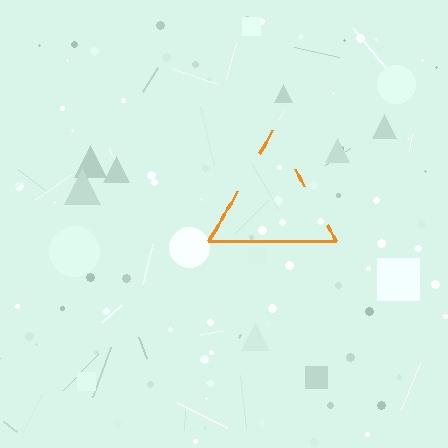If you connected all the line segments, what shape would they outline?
They would outline a triangle.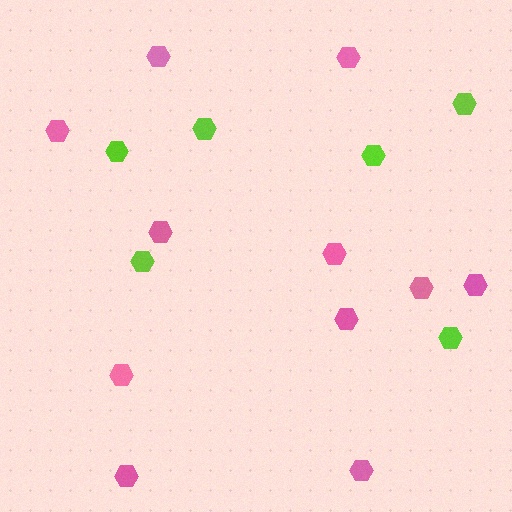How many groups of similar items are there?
There are 2 groups: one group of pink hexagons (11) and one group of lime hexagons (6).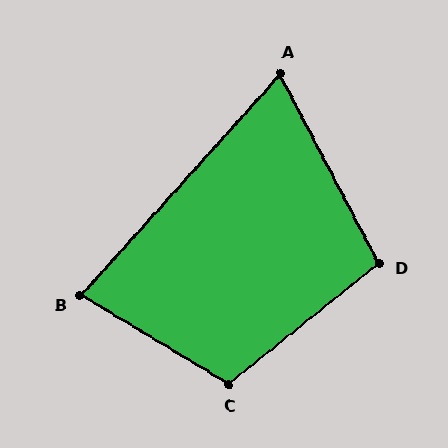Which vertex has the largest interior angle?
C, at approximately 110 degrees.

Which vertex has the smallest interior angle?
A, at approximately 70 degrees.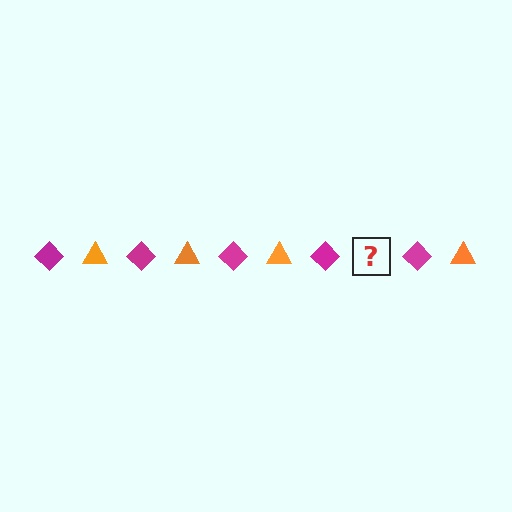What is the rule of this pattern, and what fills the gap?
The rule is that the pattern alternates between magenta diamond and orange triangle. The gap should be filled with an orange triangle.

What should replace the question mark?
The question mark should be replaced with an orange triangle.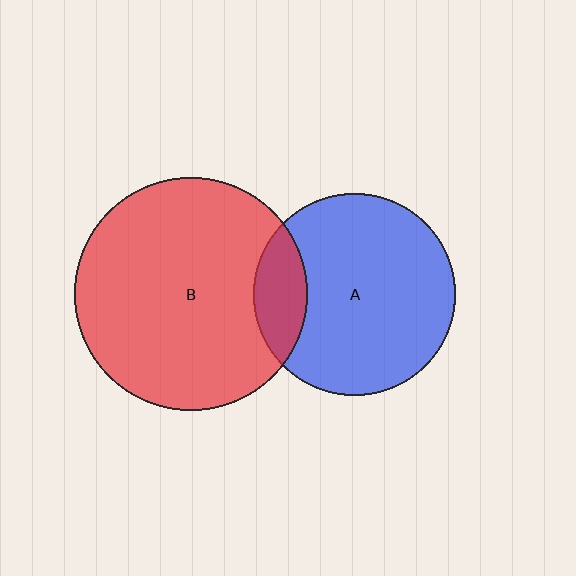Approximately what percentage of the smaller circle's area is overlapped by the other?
Approximately 15%.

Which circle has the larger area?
Circle B (red).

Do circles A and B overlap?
Yes.